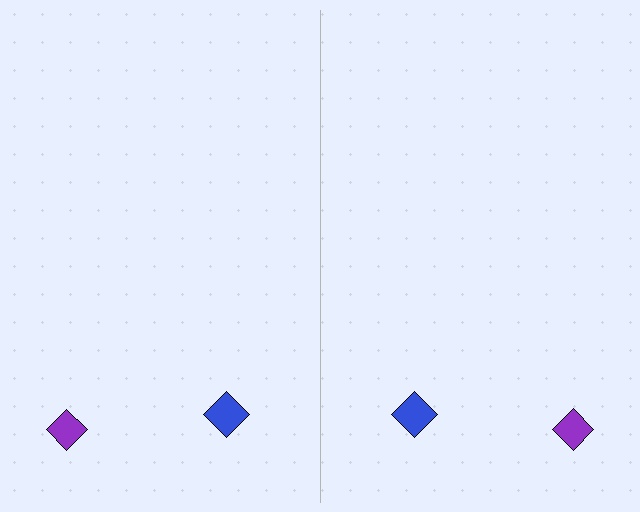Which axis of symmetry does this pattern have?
The pattern has a vertical axis of symmetry running through the center of the image.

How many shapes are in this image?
There are 4 shapes in this image.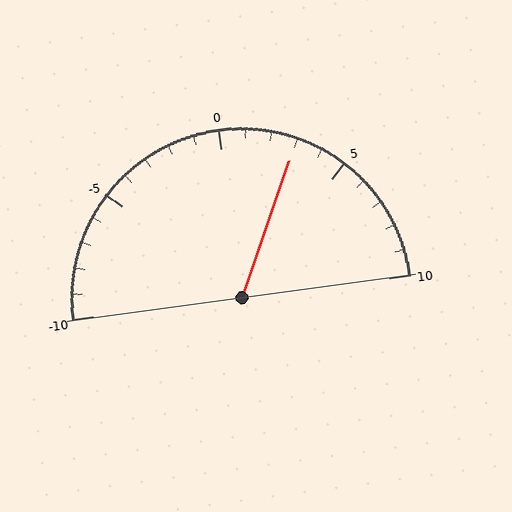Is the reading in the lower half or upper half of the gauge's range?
The reading is in the upper half of the range (-10 to 10).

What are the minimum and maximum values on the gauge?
The gauge ranges from -10 to 10.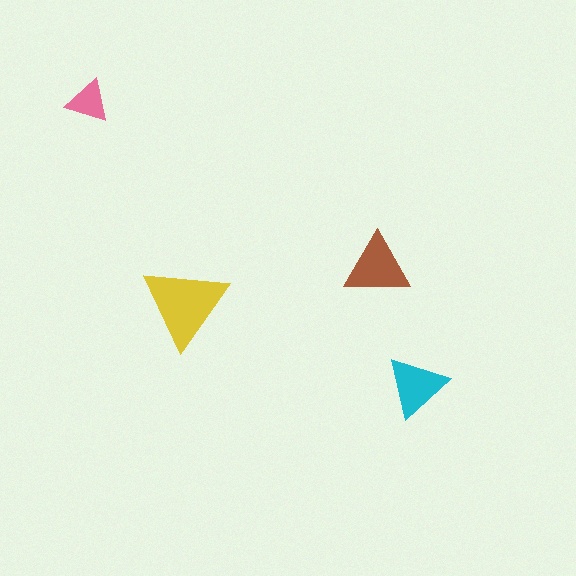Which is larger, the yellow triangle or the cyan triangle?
The yellow one.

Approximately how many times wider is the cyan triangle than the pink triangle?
About 1.5 times wider.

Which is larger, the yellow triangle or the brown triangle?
The yellow one.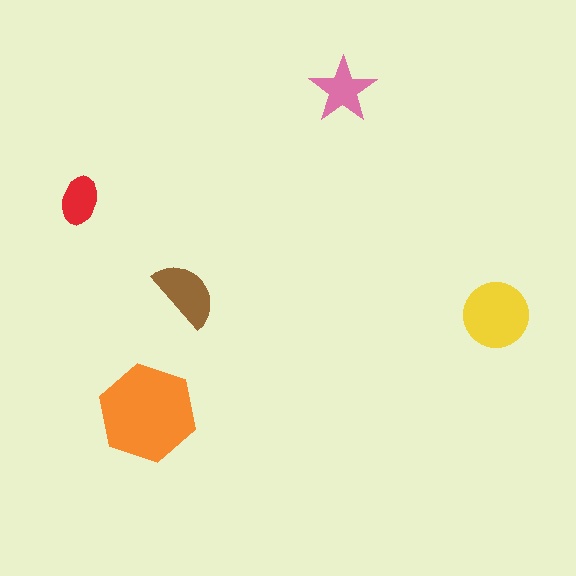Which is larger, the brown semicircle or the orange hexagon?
The orange hexagon.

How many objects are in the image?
There are 5 objects in the image.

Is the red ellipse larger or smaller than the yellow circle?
Smaller.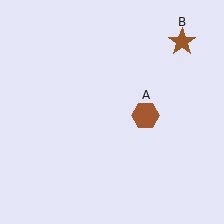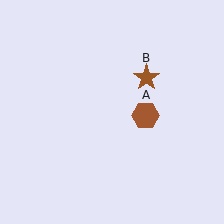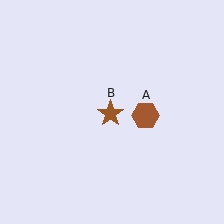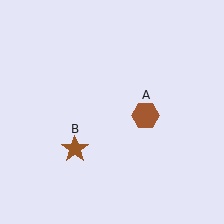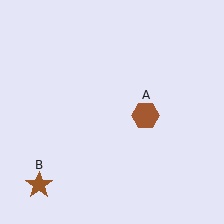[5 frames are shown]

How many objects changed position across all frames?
1 object changed position: brown star (object B).